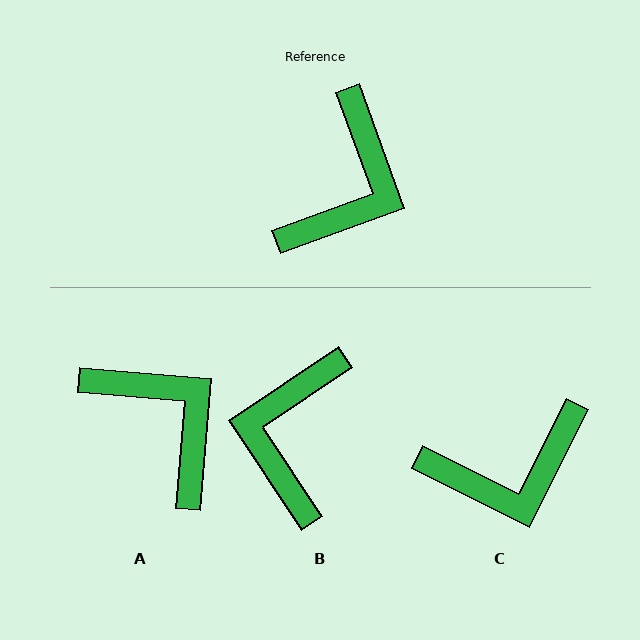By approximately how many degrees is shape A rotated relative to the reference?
Approximately 65 degrees counter-clockwise.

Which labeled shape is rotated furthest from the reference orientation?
B, about 166 degrees away.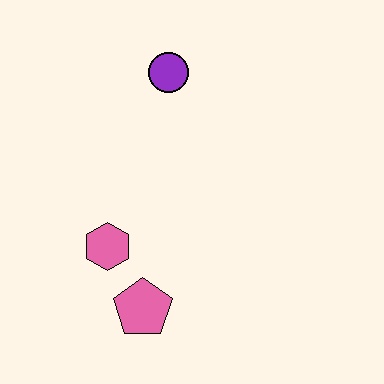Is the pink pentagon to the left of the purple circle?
Yes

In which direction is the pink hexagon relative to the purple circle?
The pink hexagon is below the purple circle.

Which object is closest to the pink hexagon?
The pink pentagon is closest to the pink hexagon.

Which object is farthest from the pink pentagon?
The purple circle is farthest from the pink pentagon.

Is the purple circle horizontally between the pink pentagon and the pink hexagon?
No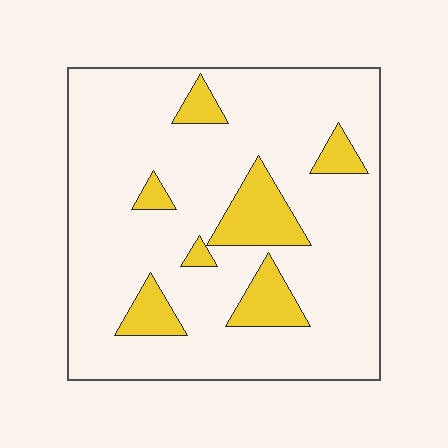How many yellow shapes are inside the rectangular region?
7.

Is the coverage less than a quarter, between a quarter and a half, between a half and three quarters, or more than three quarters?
Less than a quarter.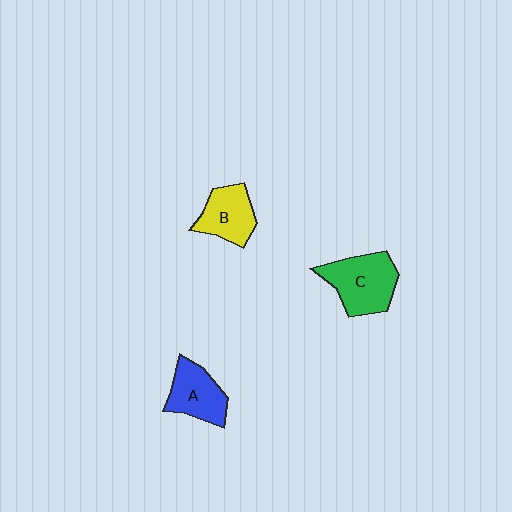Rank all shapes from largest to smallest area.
From largest to smallest: C (green), A (blue), B (yellow).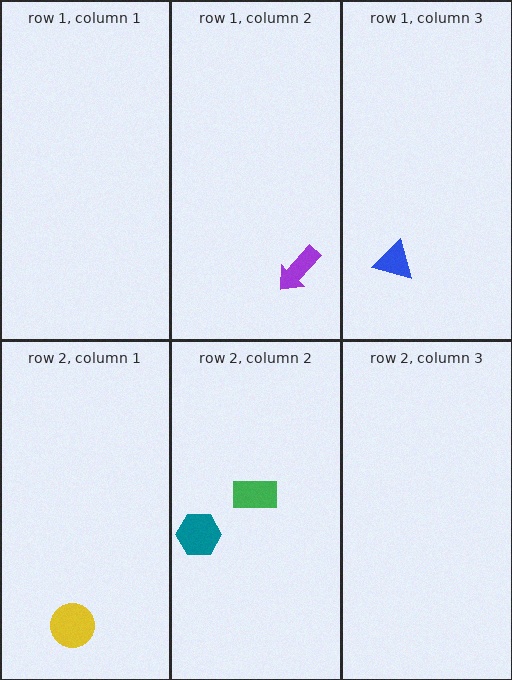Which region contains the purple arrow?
The row 1, column 2 region.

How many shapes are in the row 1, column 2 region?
1.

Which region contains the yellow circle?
The row 2, column 1 region.